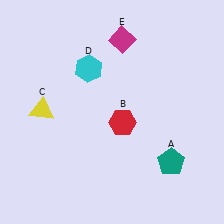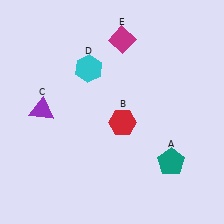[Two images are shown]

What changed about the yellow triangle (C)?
In Image 1, C is yellow. In Image 2, it changed to purple.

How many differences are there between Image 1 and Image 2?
There is 1 difference between the two images.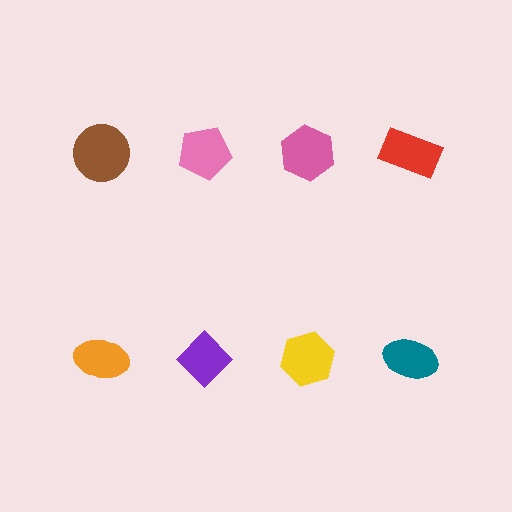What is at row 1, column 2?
A pink pentagon.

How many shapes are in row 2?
4 shapes.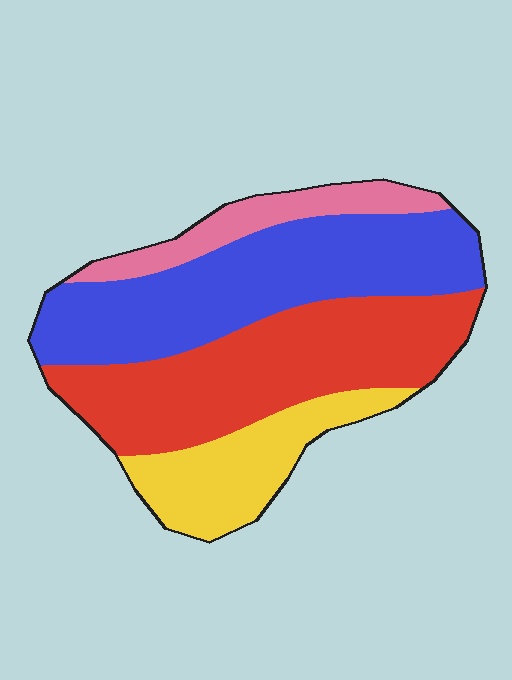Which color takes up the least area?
Pink, at roughly 10%.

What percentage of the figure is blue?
Blue takes up between a quarter and a half of the figure.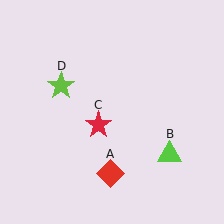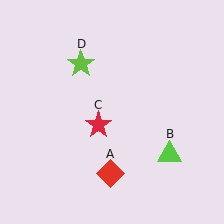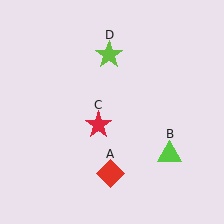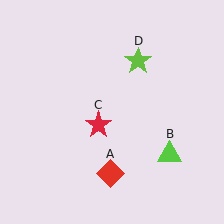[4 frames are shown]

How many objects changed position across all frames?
1 object changed position: lime star (object D).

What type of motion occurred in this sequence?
The lime star (object D) rotated clockwise around the center of the scene.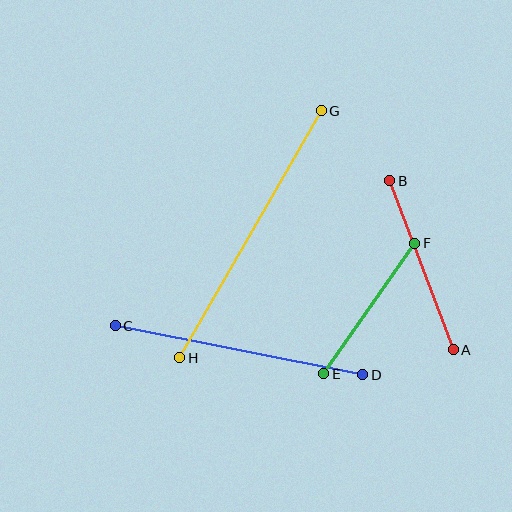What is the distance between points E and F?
The distance is approximately 160 pixels.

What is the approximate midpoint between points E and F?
The midpoint is at approximately (369, 309) pixels.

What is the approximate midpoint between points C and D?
The midpoint is at approximately (239, 350) pixels.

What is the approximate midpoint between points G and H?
The midpoint is at approximately (251, 234) pixels.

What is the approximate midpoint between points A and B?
The midpoint is at approximately (422, 265) pixels.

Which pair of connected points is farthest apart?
Points G and H are farthest apart.